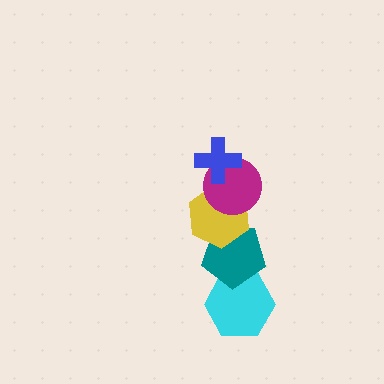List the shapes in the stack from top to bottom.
From top to bottom: the blue cross, the magenta circle, the yellow hexagon, the teal pentagon, the cyan hexagon.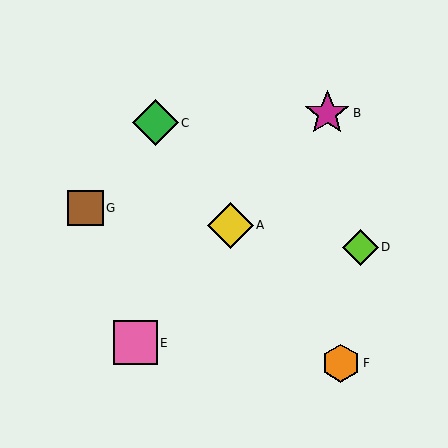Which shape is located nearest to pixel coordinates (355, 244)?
The lime diamond (labeled D) at (360, 247) is nearest to that location.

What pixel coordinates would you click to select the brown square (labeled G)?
Click at (85, 208) to select the brown square G.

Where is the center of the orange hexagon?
The center of the orange hexagon is at (341, 363).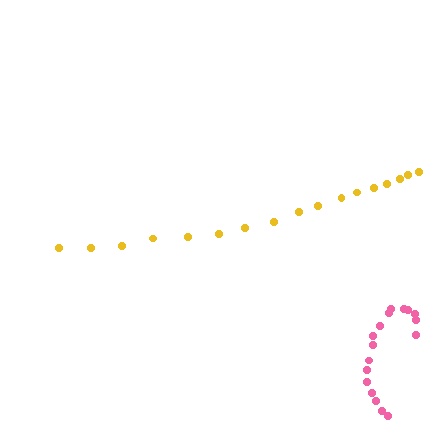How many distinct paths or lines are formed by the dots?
There are 2 distinct paths.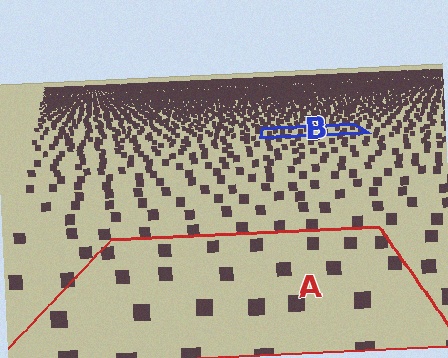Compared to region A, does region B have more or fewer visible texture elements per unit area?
Region B has more texture elements per unit area — they are packed more densely because it is farther away.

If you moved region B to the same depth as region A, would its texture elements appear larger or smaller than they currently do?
They would appear larger. At a closer depth, the same texture elements are projected at a bigger on-screen size.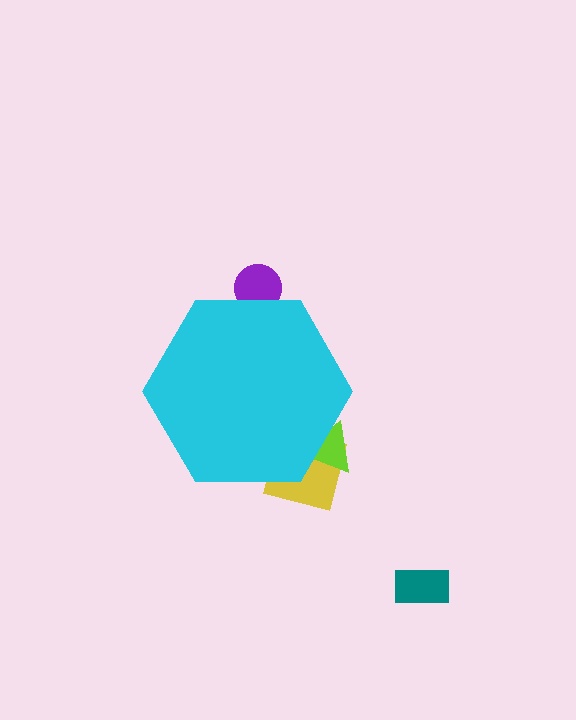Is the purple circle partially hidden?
Yes, the purple circle is partially hidden behind the cyan hexagon.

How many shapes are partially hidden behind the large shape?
3 shapes are partially hidden.